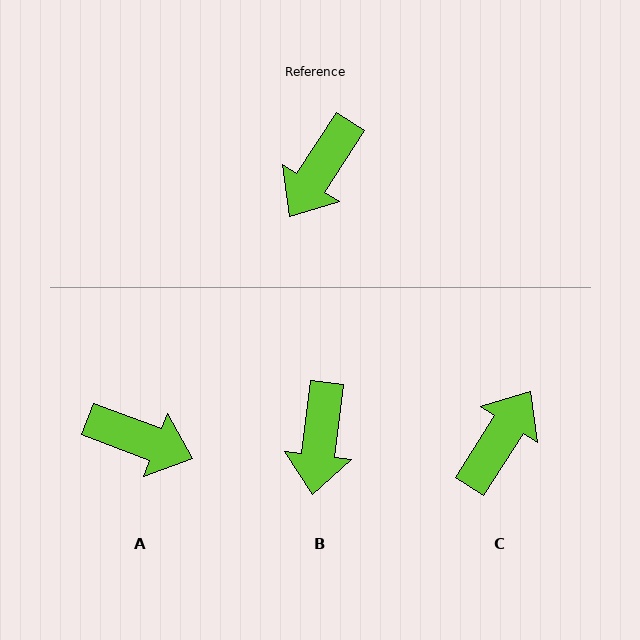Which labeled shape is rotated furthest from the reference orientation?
C, about 180 degrees away.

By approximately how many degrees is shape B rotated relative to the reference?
Approximately 26 degrees counter-clockwise.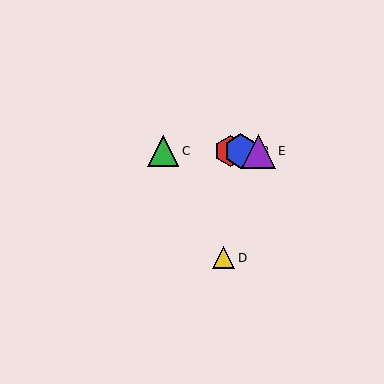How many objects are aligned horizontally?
4 objects (A, B, C, E) are aligned horizontally.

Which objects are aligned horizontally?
Objects A, B, C, E are aligned horizontally.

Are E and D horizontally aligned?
No, E is at y≈151 and D is at y≈258.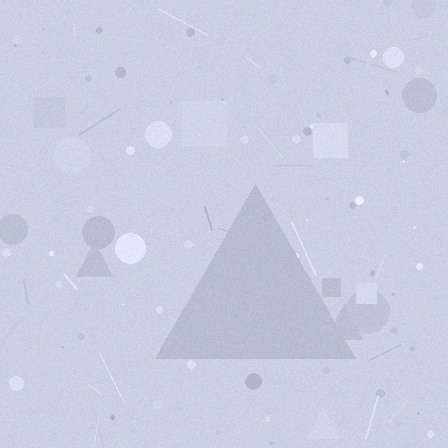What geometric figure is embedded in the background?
A triangle is embedded in the background.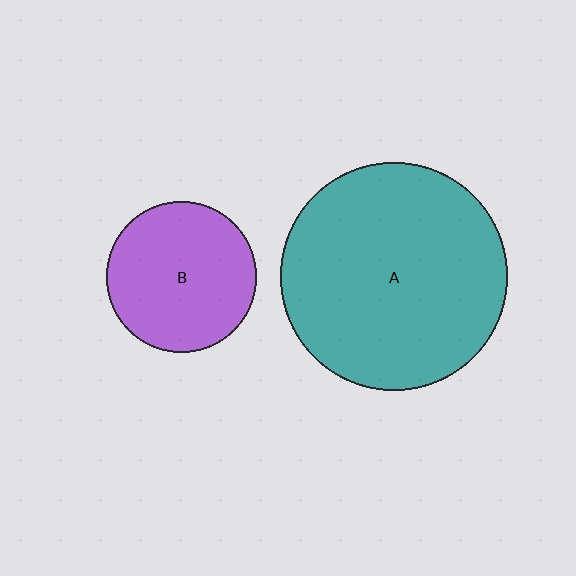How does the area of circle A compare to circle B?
Approximately 2.3 times.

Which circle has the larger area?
Circle A (teal).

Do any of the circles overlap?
No, none of the circles overlap.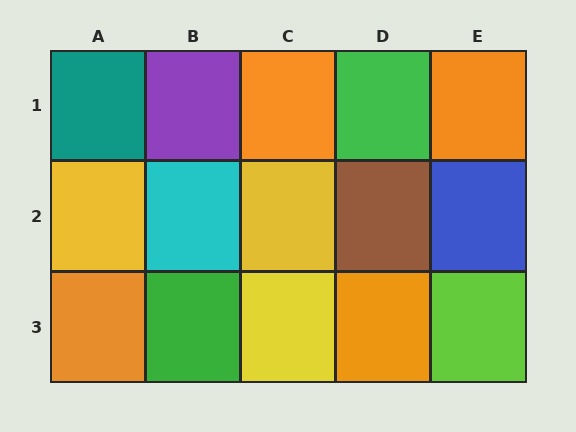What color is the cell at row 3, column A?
Orange.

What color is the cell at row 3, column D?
Orange.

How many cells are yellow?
3 cells are yellow.